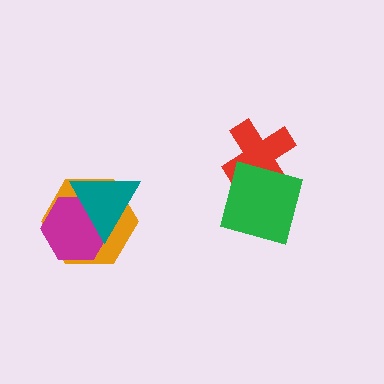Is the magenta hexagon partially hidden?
Yes, it is partially covered by another shape.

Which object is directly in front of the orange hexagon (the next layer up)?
The magenta hexagon is directly in front of the orange hexagon.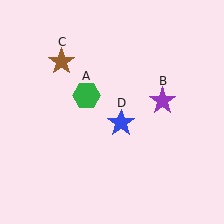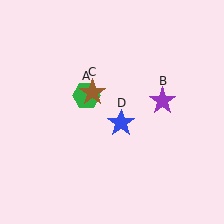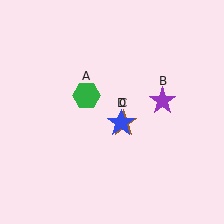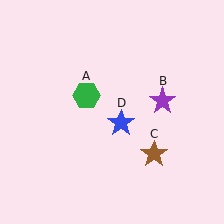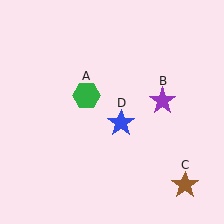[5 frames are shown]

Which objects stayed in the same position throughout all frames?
Green hexagon (object A) and purple star (object B) and blue star (object D) remained stationary.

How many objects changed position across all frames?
1 object changed position: brown star (object C).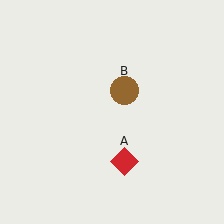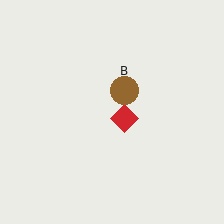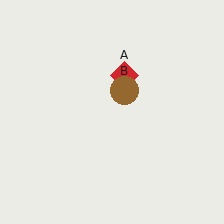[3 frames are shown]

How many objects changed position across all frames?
1 object changed position: red diamond (object A).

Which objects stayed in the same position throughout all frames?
Brown circle (object B) remained stationary.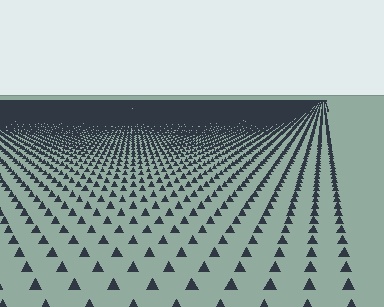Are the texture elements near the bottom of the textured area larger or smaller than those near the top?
Larger. Near the bottom, elements are closer to the viewer and appear at a bigger on-screen size.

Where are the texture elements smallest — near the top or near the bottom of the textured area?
Near the top.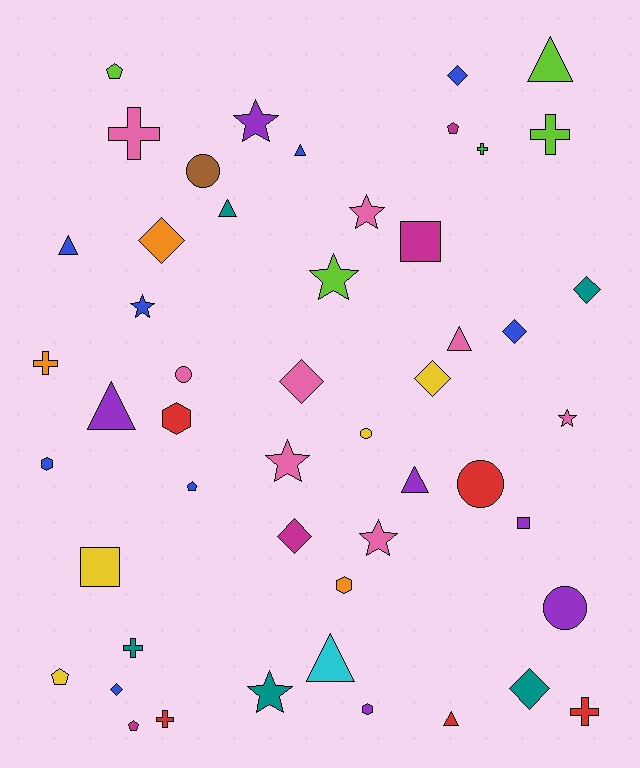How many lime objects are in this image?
There are 4 lime objects.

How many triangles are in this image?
There are 9 triangles.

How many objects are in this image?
There are 50 objects.